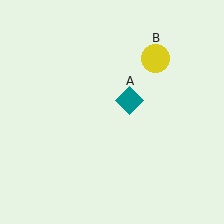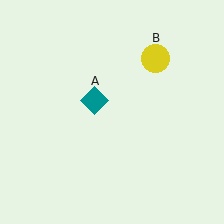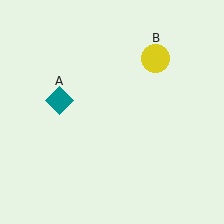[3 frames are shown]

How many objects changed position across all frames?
1 object changed position: teal diamond (object A).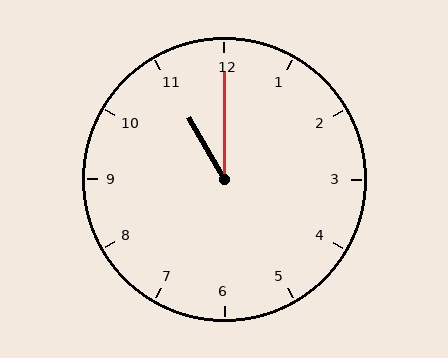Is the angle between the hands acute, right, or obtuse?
It is acute.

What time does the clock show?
11:00.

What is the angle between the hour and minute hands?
Approximately 30 degrees.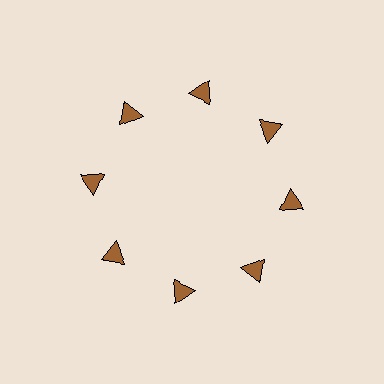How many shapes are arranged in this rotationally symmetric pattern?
There are 8 shapes, arranged in 8 groups of 1.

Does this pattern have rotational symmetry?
Yes, this pattern has 8-fold rotational symmetry. It looks the same after rotating 45 degrees around the center.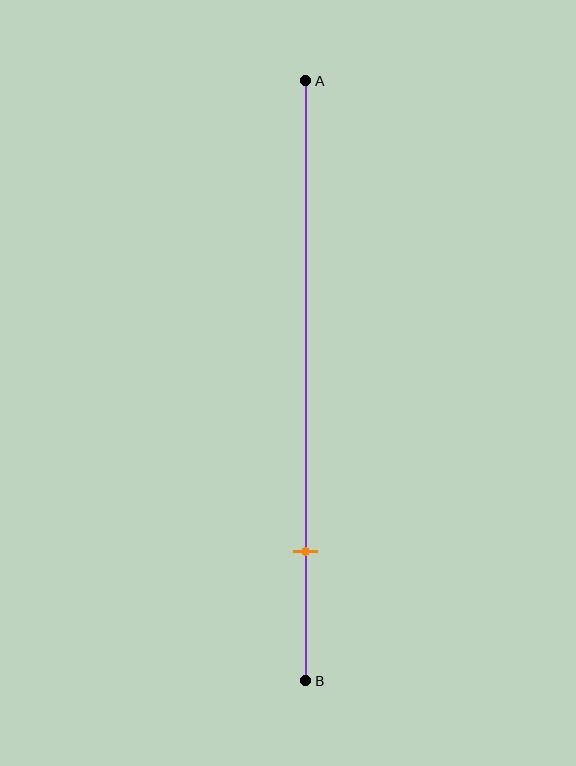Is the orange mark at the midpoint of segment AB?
No, the mark is at about 80% from A, not at the 50% midpoint.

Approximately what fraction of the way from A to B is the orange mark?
The orange mark is approximately 80% of the way from A to B.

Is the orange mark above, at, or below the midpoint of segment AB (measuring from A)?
The orange mark is below the midpoint of segment AB.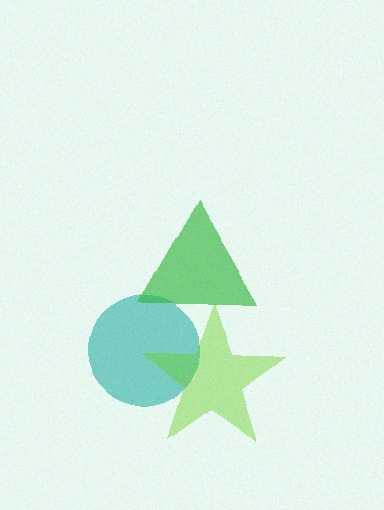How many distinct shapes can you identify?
There are 3 distinct shapes: a teal circle, a green triangle, a lime star.